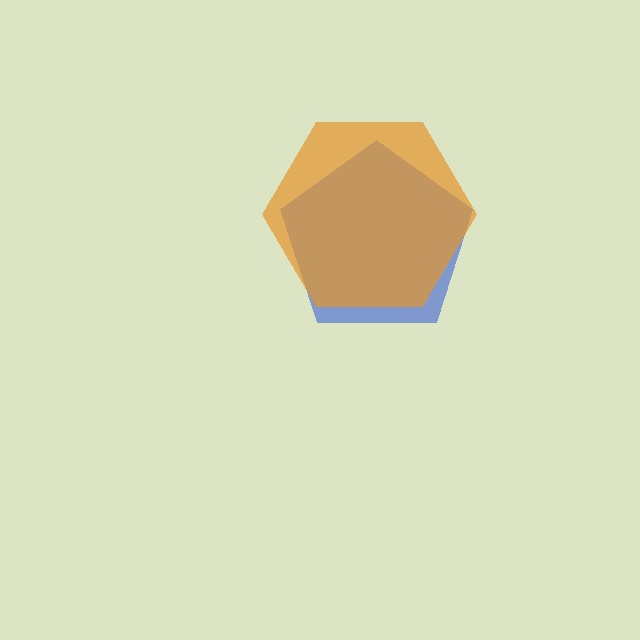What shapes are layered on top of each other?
The layered shapes are: a blue pentagon, an orange hexagon.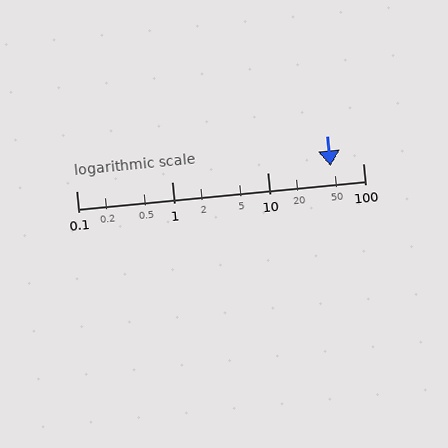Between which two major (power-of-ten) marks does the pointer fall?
The pointer is between 10 and 100.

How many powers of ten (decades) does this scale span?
The scale spans 3 decades, from 0.1 to 100.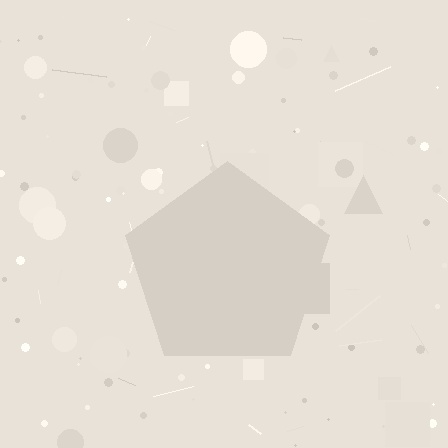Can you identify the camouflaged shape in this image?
The camouflaged shape is a pentagon.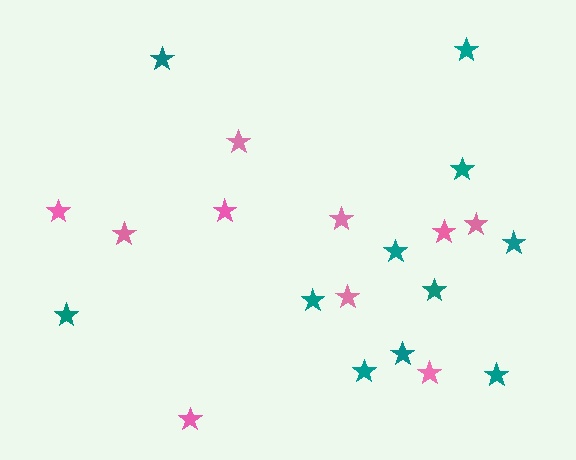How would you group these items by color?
There are 2 groups: one group of pink stars (10) and one group of teal stars (11).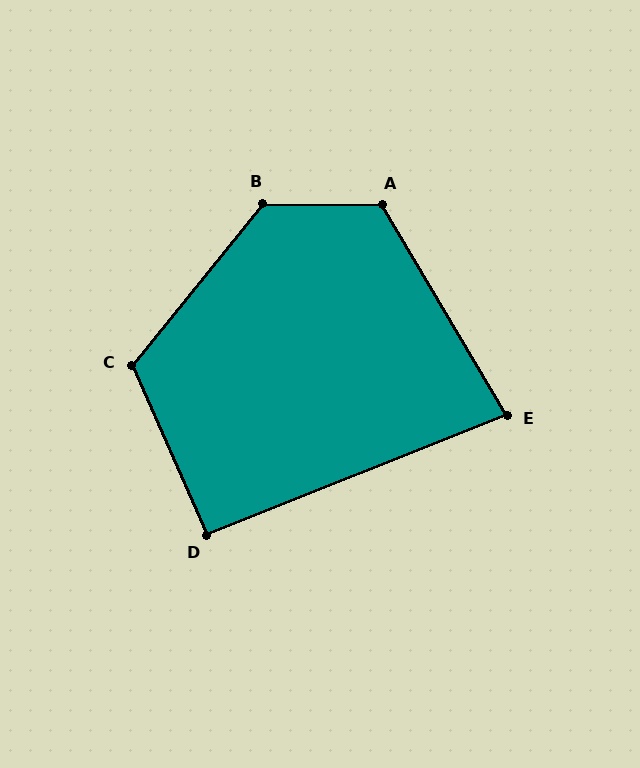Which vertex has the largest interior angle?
B, at approximately 128 degrees.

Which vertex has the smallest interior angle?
E, at approximately 81 degrees.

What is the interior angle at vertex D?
Approximately 92 degrees (approximately right).